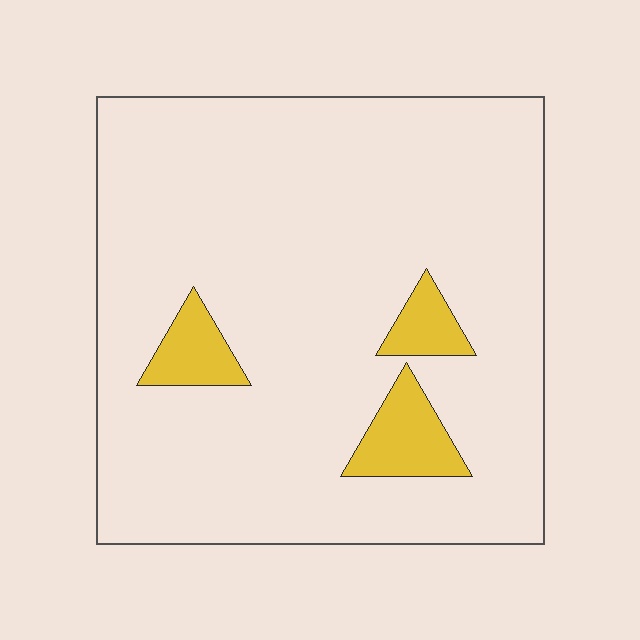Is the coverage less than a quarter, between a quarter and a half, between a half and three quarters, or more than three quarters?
Less than a quarter.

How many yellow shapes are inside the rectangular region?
3.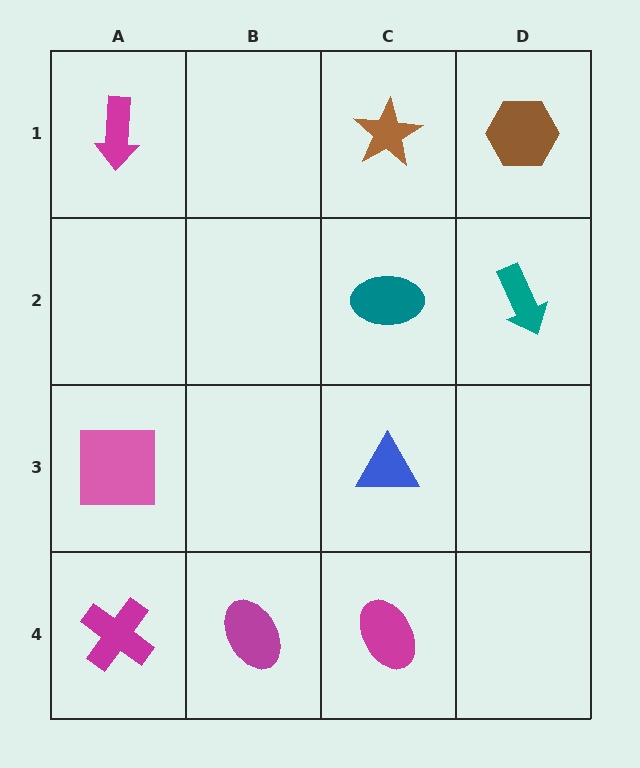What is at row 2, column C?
A teal ellipse.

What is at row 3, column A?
A pink square.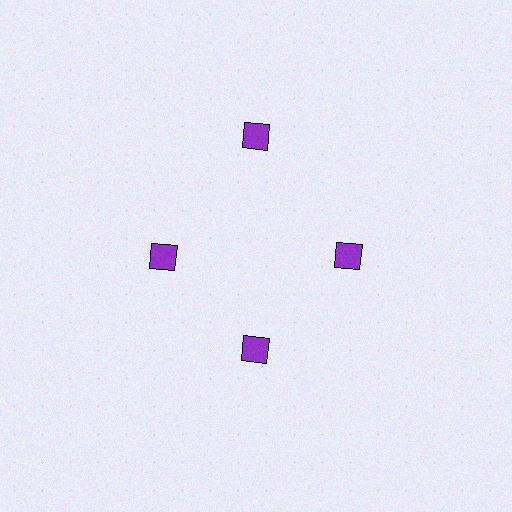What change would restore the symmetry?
The symmetry would be restored by moving it inward, back onto the ring so that all 4 squares sit at equal angles and equal distance from the center.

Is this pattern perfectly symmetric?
No. The 4 purple squares are arranged in a ring, but one element near the 12 o'clock position is pushed outward from the center, breaking the 4-fold rotational symmetry.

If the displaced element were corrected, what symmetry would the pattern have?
It would have 4-fold rotational symmetry — the pattern would map onto itself every 90 degrees.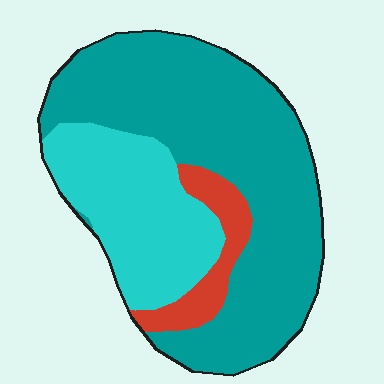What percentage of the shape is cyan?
Cyan covers 29% of the shape.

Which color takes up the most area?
Teal, at roughly 60%.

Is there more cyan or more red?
Cyan.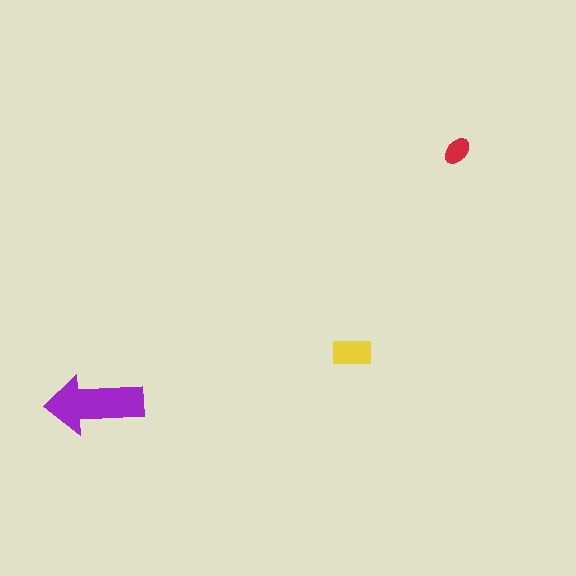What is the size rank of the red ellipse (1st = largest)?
3rd.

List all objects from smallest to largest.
The red ellipse, the yellow rectangle, the purple arrow.